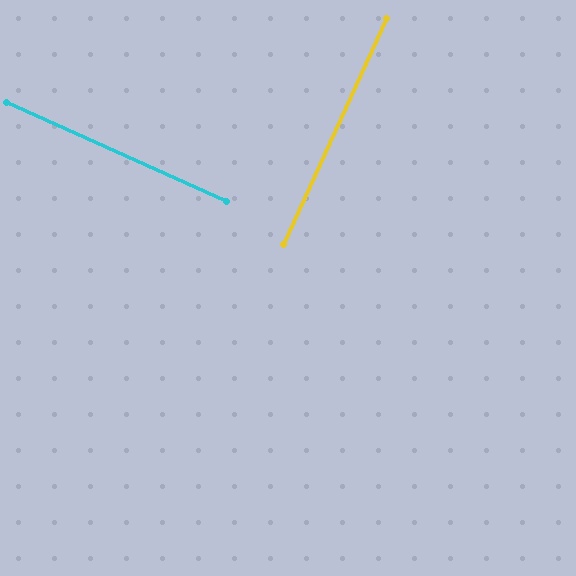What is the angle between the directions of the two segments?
Approximately 90 degrees.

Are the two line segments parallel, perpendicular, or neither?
Perpendicular — they meet at approximately 90°.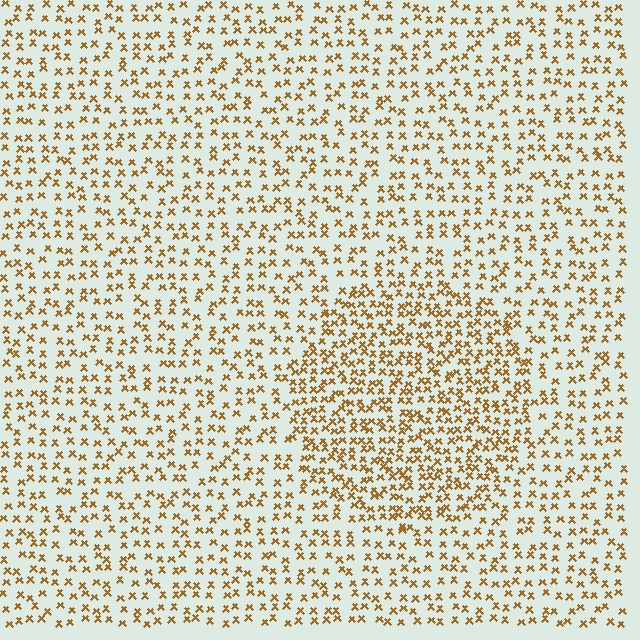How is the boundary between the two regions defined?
The boundary is defined by a change in element density (approximately 1.8x ratio). All elements are the same color, size, and shape.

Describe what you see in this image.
The image contains small brown elements arranged at two different densities. A circle-shaped region is visible where the elements are more densely packed than the surrounding area.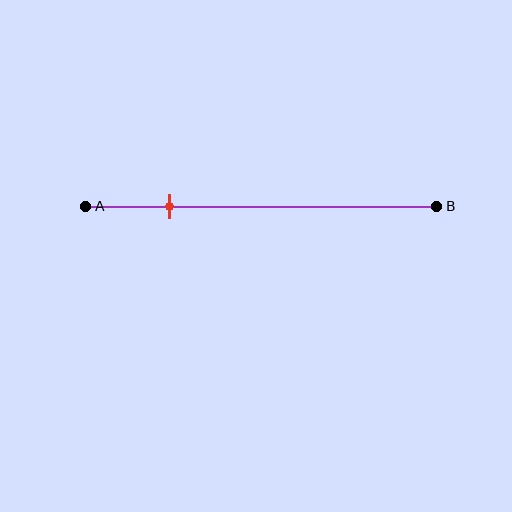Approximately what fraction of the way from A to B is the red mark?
The red mark is approximately 25% of the way from A to B.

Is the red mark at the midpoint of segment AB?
No, the mark is at about 25% from A, not at the 50% midpoint.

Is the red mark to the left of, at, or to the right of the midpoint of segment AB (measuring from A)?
The red mark is to the left of the midpoint of segment AB.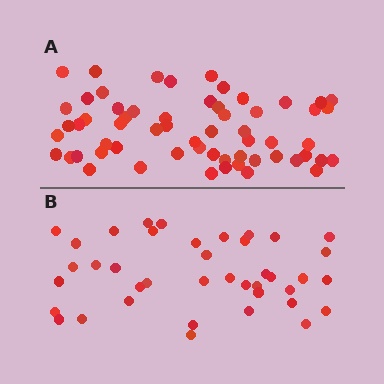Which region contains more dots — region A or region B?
Region A (the top region) has more dots.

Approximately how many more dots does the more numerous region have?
Region A has approximately 20 more dots than region B.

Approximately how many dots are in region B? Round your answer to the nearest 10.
About 40 dots.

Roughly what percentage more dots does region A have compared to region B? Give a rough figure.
About 50% more.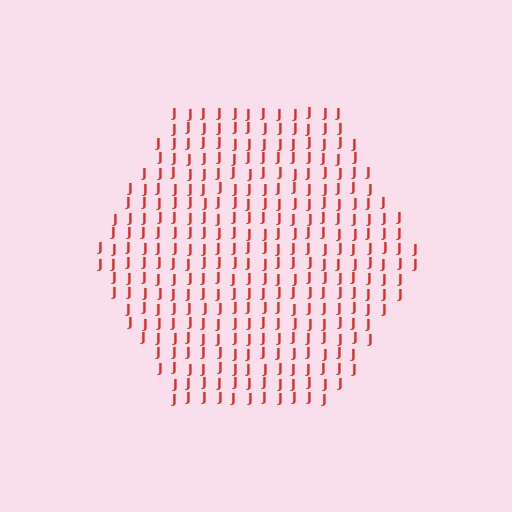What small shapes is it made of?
It is made of small letter J's.